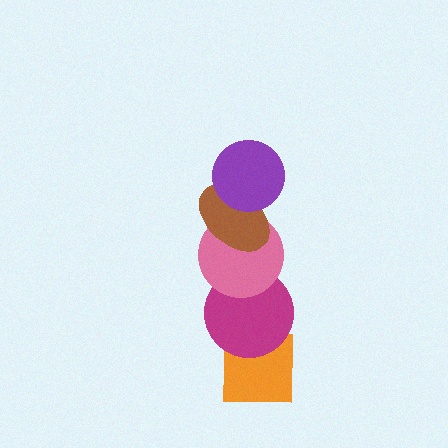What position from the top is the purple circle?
The purple circle is 1st from the top.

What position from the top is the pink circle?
The pink circle is 3rd from the top.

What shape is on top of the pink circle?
The brown ellipse is on top of the pink circle.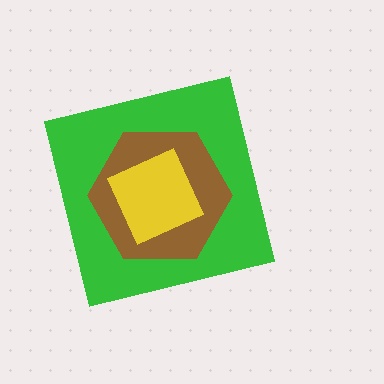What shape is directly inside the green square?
The brown hexagon.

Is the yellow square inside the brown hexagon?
Yes.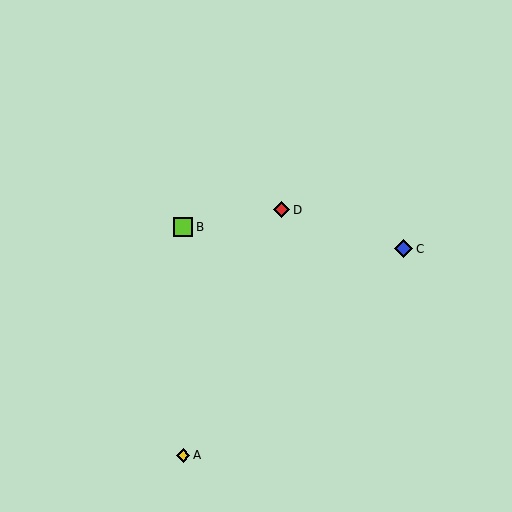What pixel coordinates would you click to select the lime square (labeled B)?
Click at (183, 227) to select the lime square B.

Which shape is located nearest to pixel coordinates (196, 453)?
The yellow diamond (labeled A) at (183, 455) is nearest to that location.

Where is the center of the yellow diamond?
The center of the yellow diamond is at (183, 455).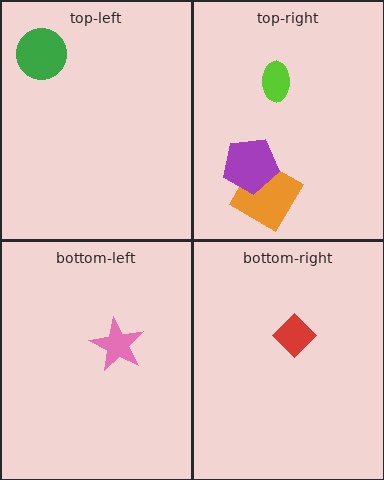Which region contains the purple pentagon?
The top-right region.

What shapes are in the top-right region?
The orange diamond, the purple pentagon, the lime ellipse.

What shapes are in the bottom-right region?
The red diamond.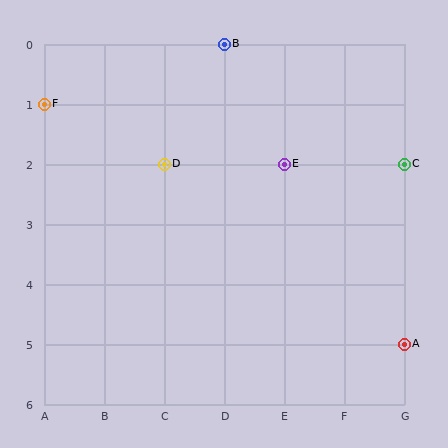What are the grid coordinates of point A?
Point A is at grid coordinates (G, 5).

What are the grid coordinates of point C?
Point C is at grid coordinates (G, 2).